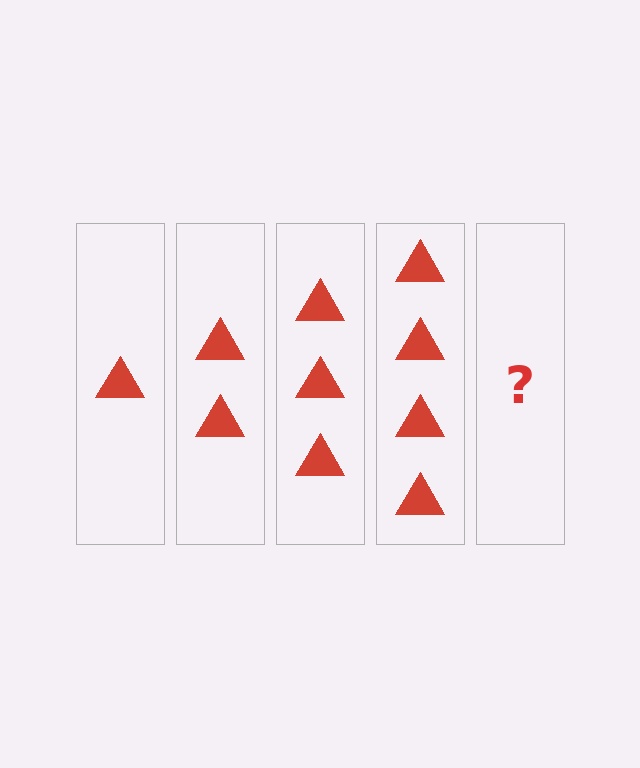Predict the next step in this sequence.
The next step is 5 triangles.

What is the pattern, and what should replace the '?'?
The pattern is that each step adds one more triangle. The '?' should be 5 triangles.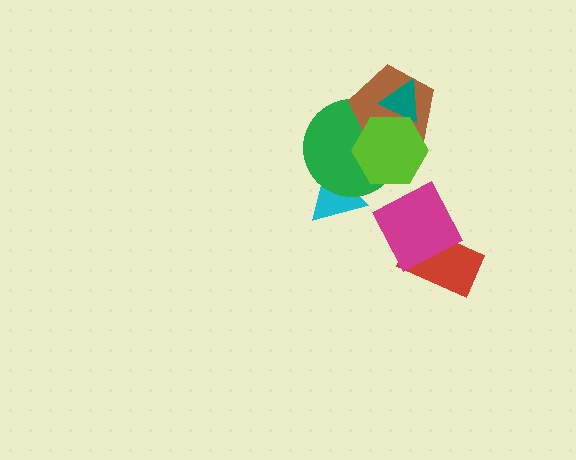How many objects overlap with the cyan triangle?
1 object overlaps with the cyan triangle.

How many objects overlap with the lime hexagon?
3 objects overlap with the lime hexagon.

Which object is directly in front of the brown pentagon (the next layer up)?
The teal triangle is directly in front of the brown pentagon.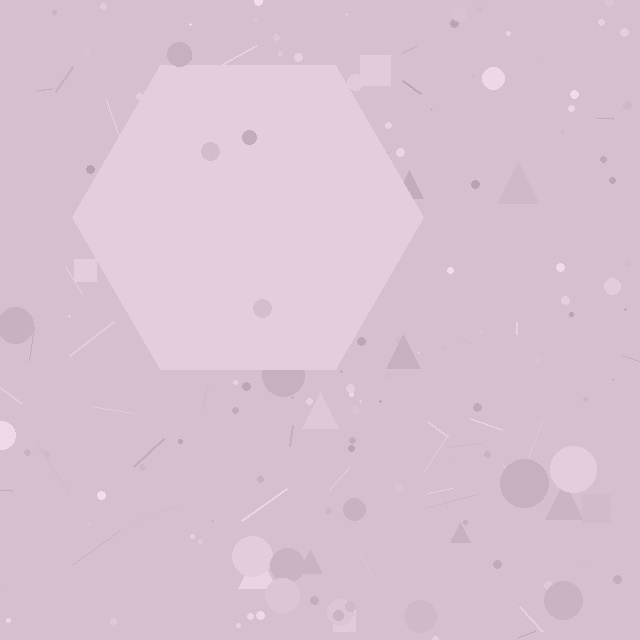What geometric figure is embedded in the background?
A hexagon is embedded in the background.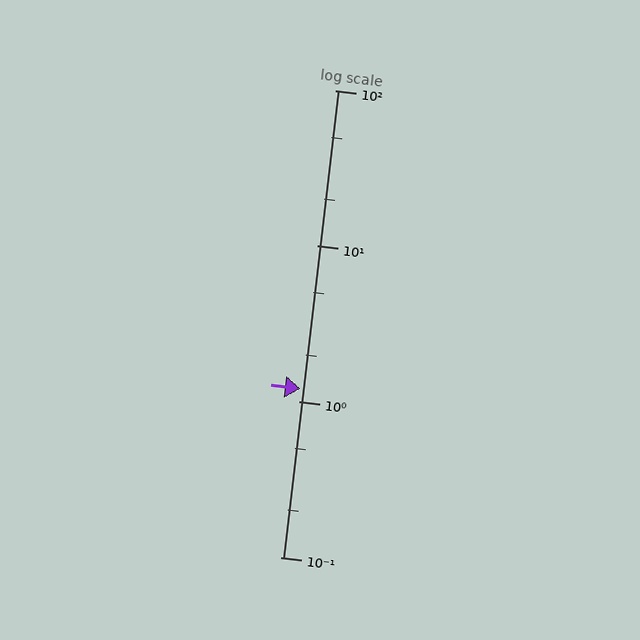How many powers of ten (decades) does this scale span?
The scale spans 3 decades, from 0.1 to 100.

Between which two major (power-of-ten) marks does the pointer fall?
The pointer is between 1 and 10.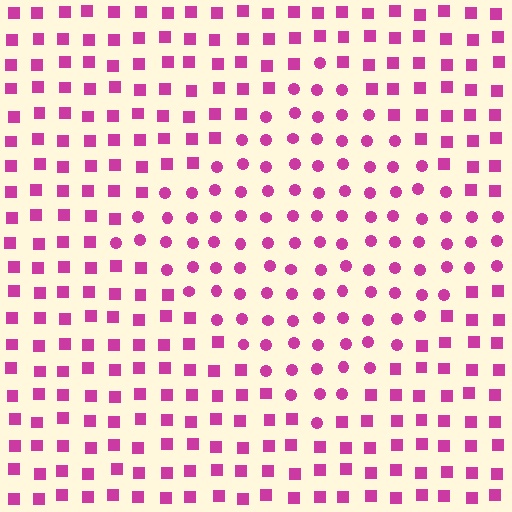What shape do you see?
I see a diamond.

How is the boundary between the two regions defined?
The boundary is defined by a change in element shape: circles inside vs. squares outside. All elements share the same color and spacing.